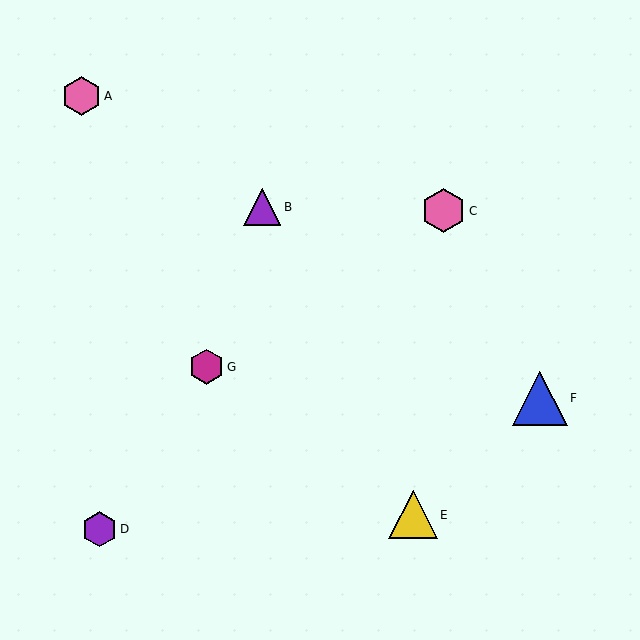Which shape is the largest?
The blue triangle (labeled F) is the largest.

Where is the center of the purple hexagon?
The center of the purple hexagon is at (100, 529).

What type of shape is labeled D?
Shape D is a purple hexagon.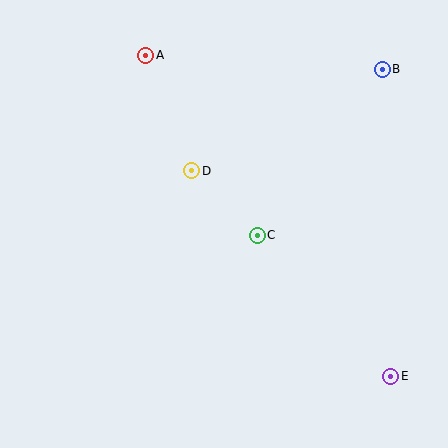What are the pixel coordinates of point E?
Point E is at (391, 376).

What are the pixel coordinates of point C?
Point C is at (257, 235).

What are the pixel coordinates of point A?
Point A is at (146, 55).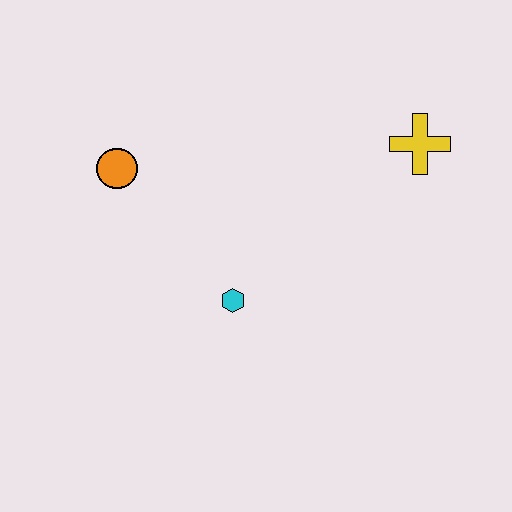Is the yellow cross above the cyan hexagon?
Yes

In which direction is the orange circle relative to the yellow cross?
The orange circle is to the left of the yellow cross.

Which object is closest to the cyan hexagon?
The orange circle is closest to the cyan hexagon.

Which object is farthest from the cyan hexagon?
The yellow cross is farthest from the cyan hexagon.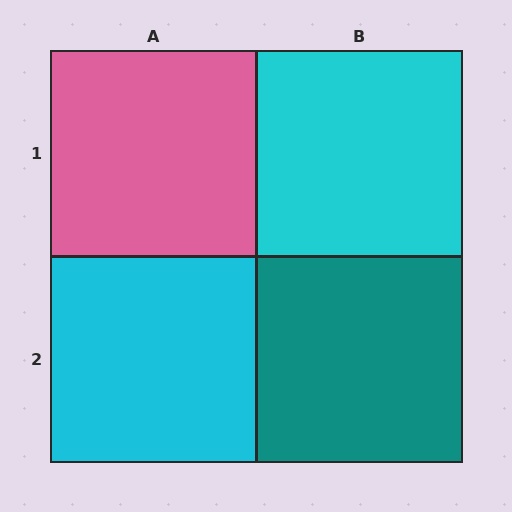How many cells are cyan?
2 cells are cyan.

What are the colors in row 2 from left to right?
Cyan, teal.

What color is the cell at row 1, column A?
Pink.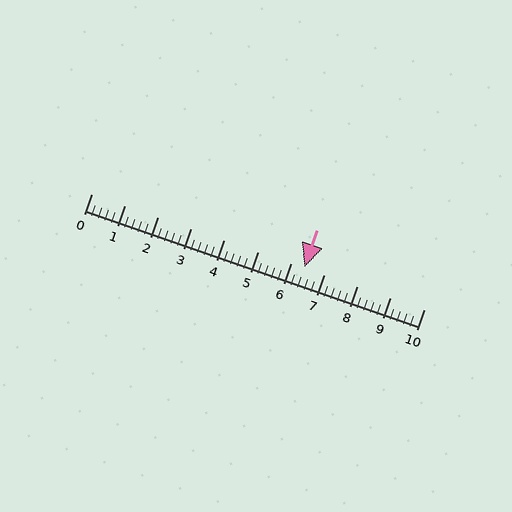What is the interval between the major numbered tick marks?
The major tick marks are spaced 1 units apart.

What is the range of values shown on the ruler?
The ruler shows values from 0 to 10.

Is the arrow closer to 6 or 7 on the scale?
The arrow is closer to 6.